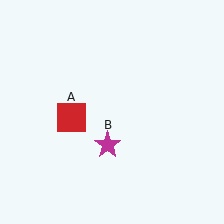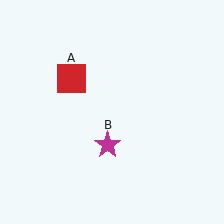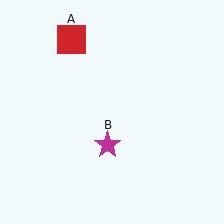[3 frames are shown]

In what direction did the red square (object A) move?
The red square (object A) moved up.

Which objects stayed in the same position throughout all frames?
Magenta star (object B) remained stationary.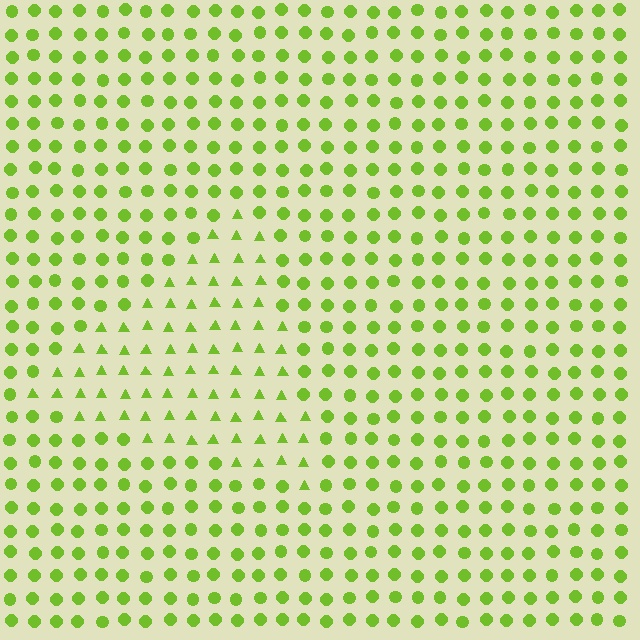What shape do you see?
I see a triangle.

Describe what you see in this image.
The image is filled with small lime elements arranged in a uniform grid. A triangle-shaped region contains triangles, while the surrounding area contains circles. The boundary is defined purely by the change in element shape.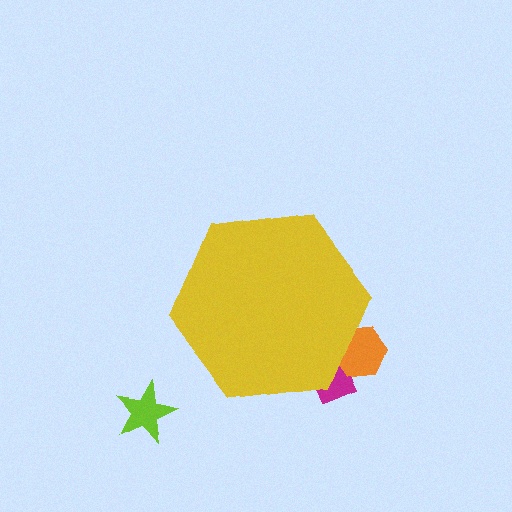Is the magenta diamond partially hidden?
Yes, the magenta diamond is partially hidden behind the yellow hexagon.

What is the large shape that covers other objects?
A yellow hexagon.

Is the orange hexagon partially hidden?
Yes, the orange hexagon is partially hidden behind the yellow hexagon.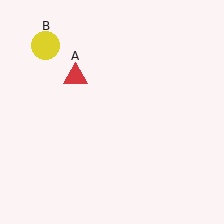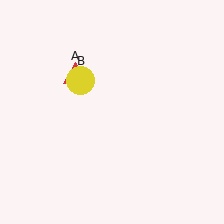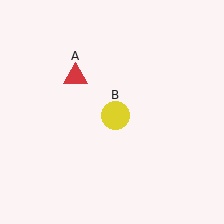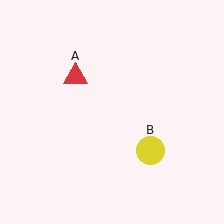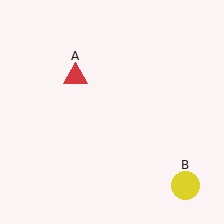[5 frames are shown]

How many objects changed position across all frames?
1 object changed position: yellow circle (object B).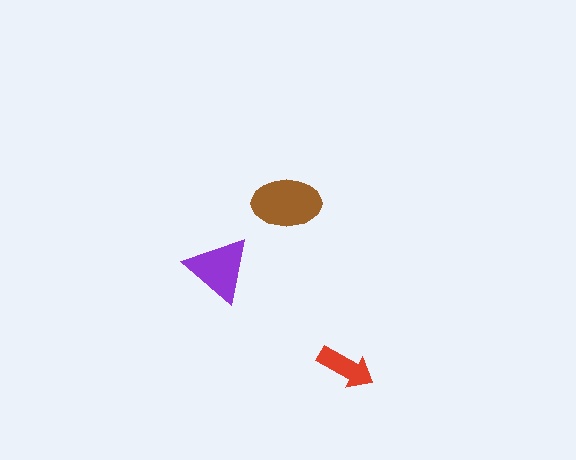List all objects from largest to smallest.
The brown ellipse, the purple triangle, the red arrow.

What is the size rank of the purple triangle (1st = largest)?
2nd.